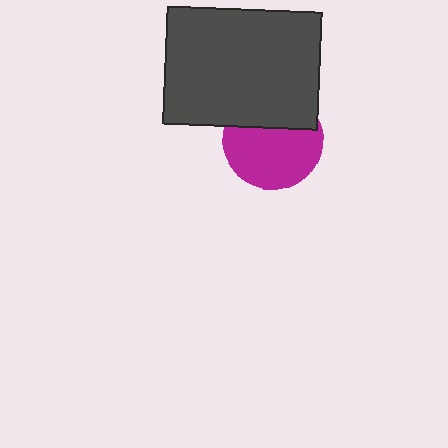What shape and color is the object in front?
The object in front is a dark gray rectangle.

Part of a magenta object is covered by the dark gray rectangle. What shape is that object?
It is a circle.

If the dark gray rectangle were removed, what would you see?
You would see the complete magenta circle.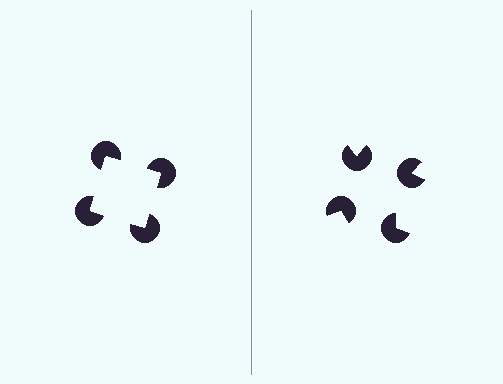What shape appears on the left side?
An illusory square.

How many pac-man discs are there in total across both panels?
8 — 4 on each side.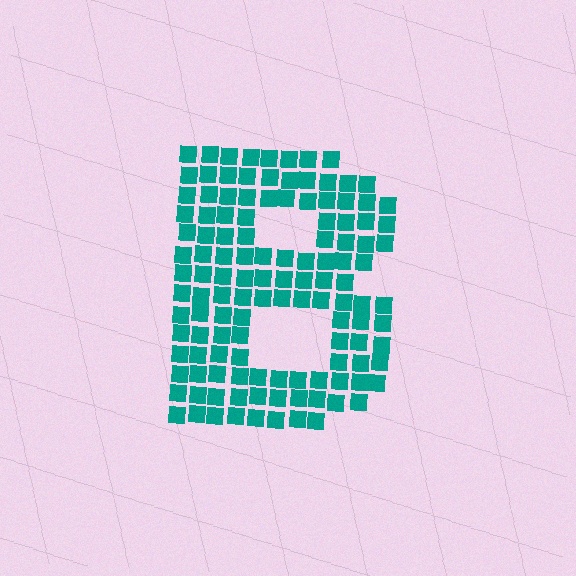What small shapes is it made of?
It is made of small squares.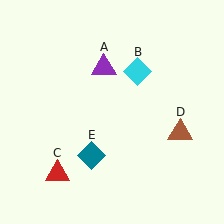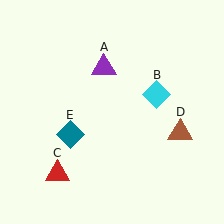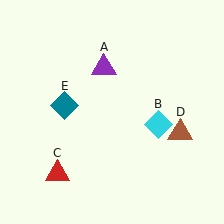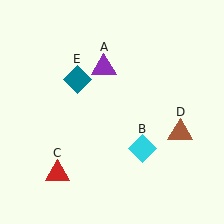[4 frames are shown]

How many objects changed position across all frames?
2 objects changed position: cyan diamond (object B), teal diamond (object E).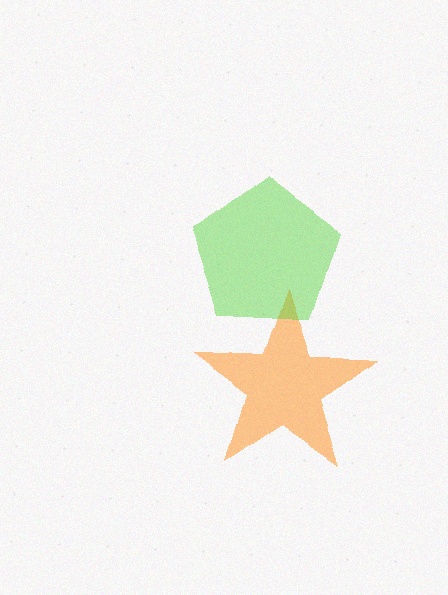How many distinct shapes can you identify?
There are 2 distinct shapes: an orange star, a lime pentagon.